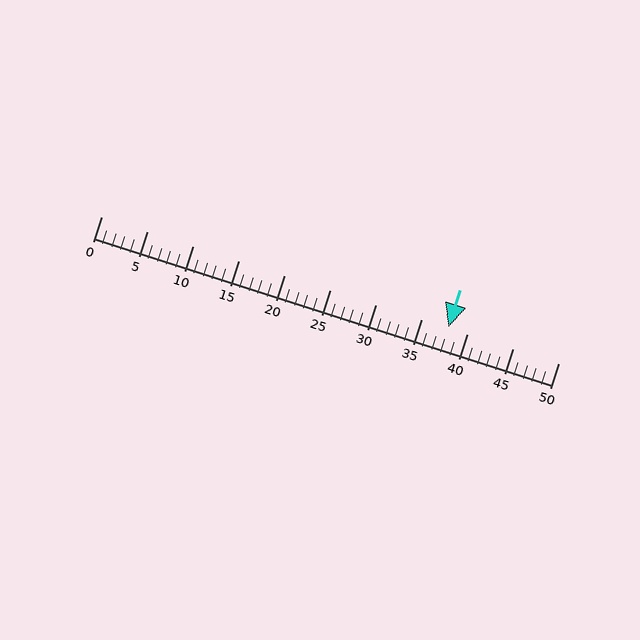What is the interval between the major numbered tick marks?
The major tick marks are spaced 5 units apart.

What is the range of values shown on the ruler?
The ruler shows values from 0 to 50.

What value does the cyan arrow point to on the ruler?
The cyan arrow points to approximately 38.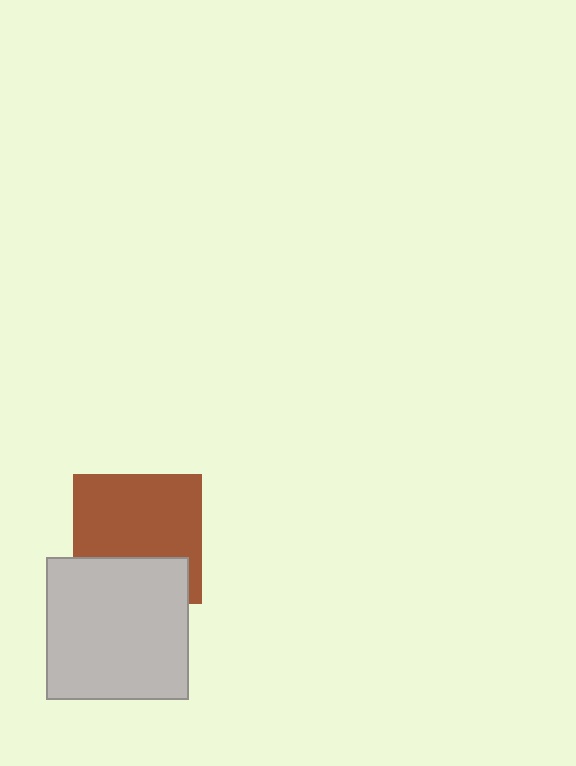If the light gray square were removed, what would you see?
You would see the complete brown square.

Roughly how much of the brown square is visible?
Most of it is visible (roughly 68%).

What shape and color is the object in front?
The object in front is a light gray square.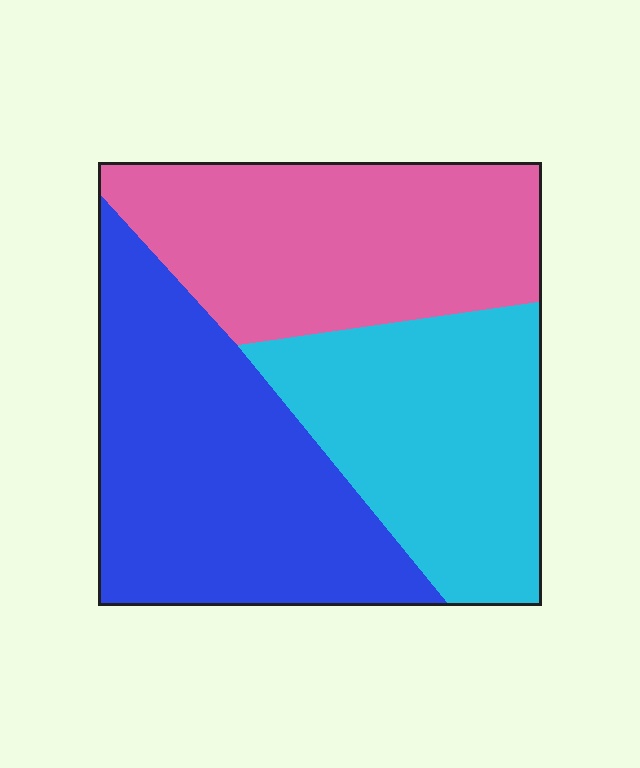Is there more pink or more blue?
Blue.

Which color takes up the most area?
Blue, at roughly 40%.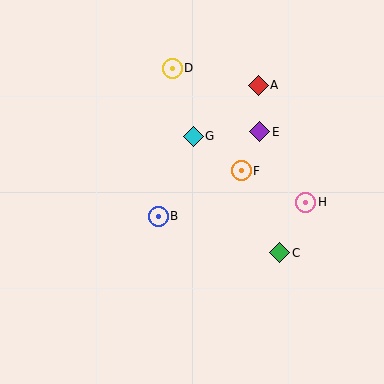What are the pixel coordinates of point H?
Point H is at (306, 202).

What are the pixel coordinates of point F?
Point F is at (241, 171).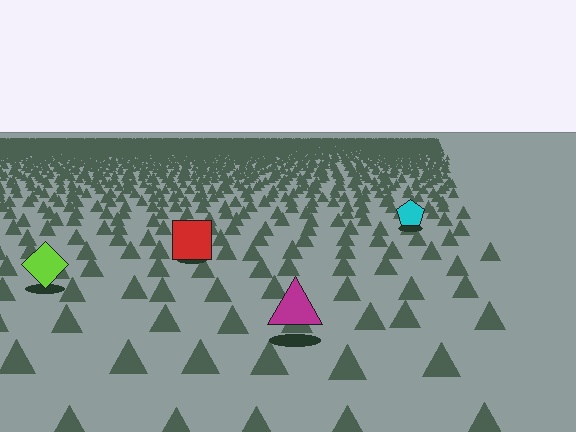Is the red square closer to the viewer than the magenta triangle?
No. The magenta triangle is closer — you can tell from the texture gradient: the ground texture is coarser near it.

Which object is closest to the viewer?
The magenta triangle is closest. The texture marks near it are larger and more spread out.